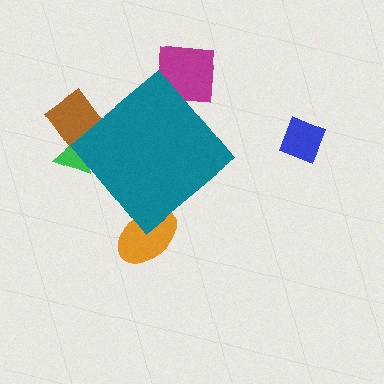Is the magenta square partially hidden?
Yes, the magenta square is partially hidden behind the teal diamond.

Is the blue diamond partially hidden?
No, the blue diamond is fully visible.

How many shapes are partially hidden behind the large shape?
4 shapes are partially hidden.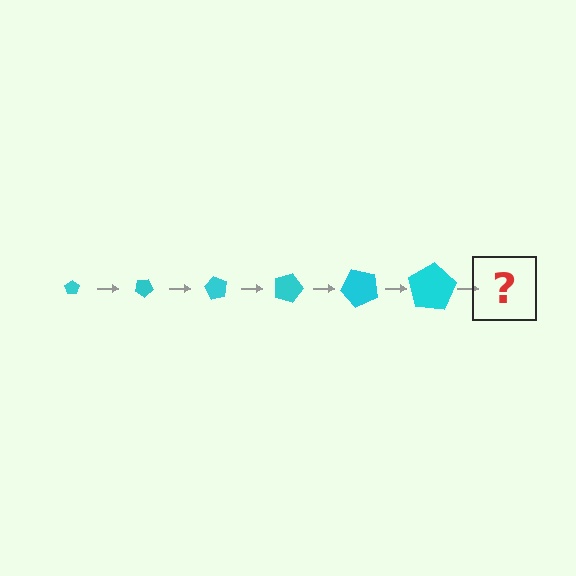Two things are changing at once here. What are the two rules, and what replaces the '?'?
The two rules are that the pentagon grows larger each step and it rotates 30 degrees each step. The '?' should be a pentagon, larger than the previous one and rotated 180 degrees from the start.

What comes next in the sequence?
The next element should be a pentagon, larger than the previous one and rotated 180 degrees from the start.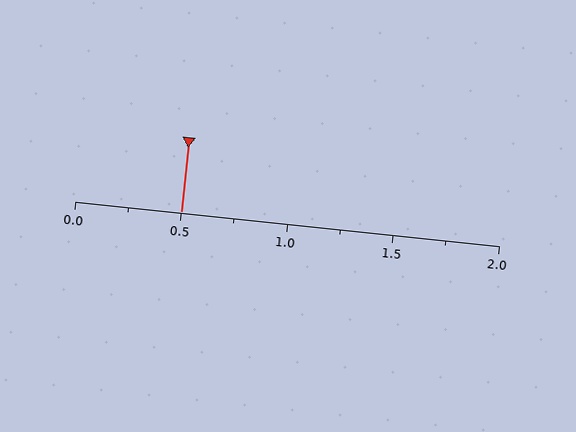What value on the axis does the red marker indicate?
The marker indicates approximately 0.5.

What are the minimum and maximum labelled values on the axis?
The axis runs from 0.0 to 2.0.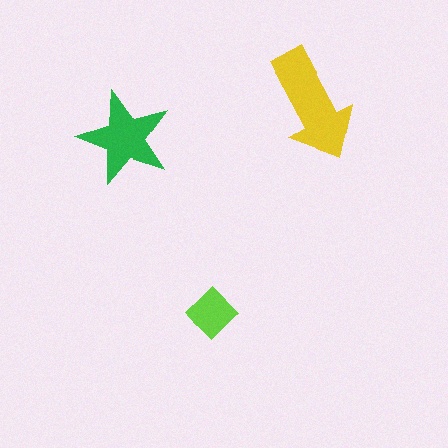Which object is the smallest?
The lime diamond.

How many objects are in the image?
There are 3 objects in the image.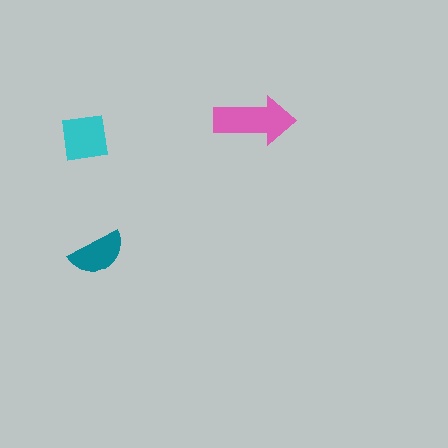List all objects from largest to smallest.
The pink arrow, the cyan square, the teal semicircle.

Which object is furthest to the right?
The pink arrow is rightmost.